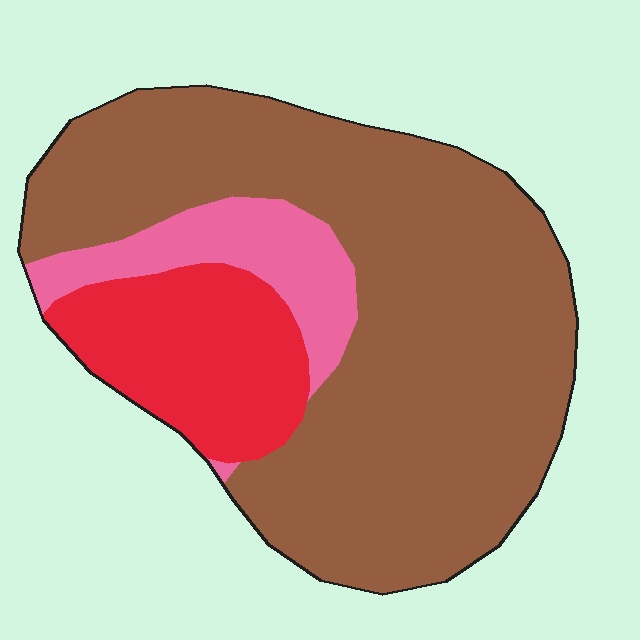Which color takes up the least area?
Pink, at roughly 10%.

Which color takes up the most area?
Brown, at roughly 70%.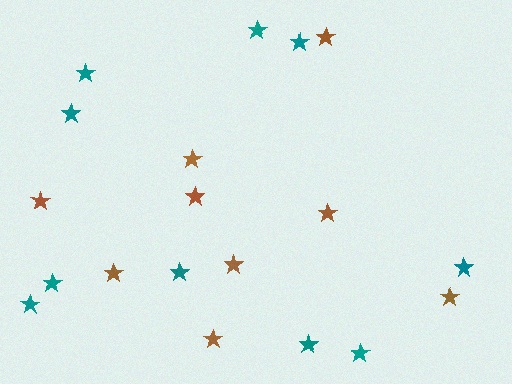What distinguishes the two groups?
There are 2 groups: one group of teal stars (10) and one group of brown stars (9).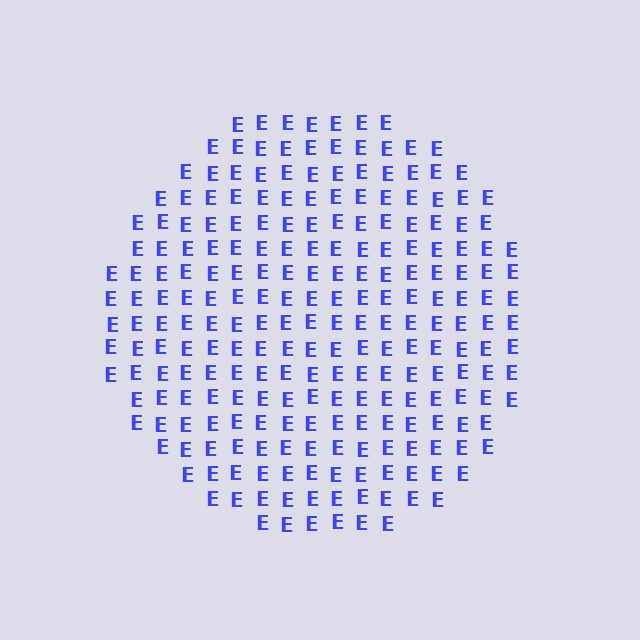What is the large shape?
The large shape is a circle.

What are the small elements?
The small elements are letter E's.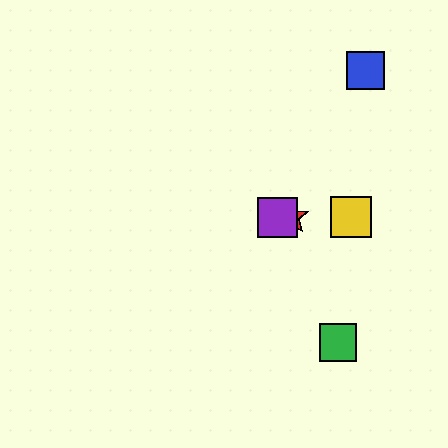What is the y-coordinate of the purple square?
The purple square is at y≈217.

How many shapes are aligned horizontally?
3 shapes (the red star, the yellow square, the purple square) are aligned horizontally.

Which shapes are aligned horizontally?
The red star, the yellow square, the purple square are aligned horizontally.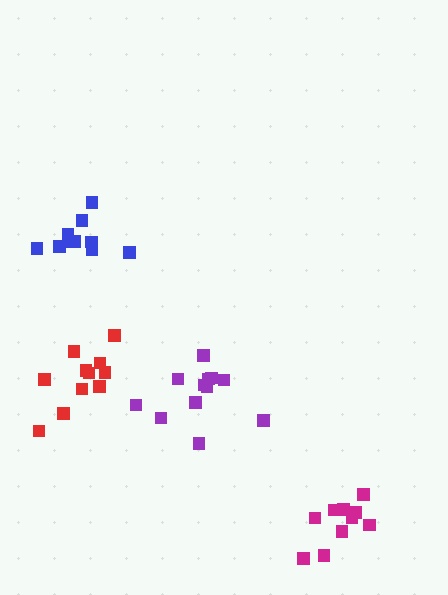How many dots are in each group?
Group 1: 10 dots, Group 2: 11 dots, Group 3: 10 dots, Group 4: 12 dots (43 total).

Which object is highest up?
The blue cluster is topmost.